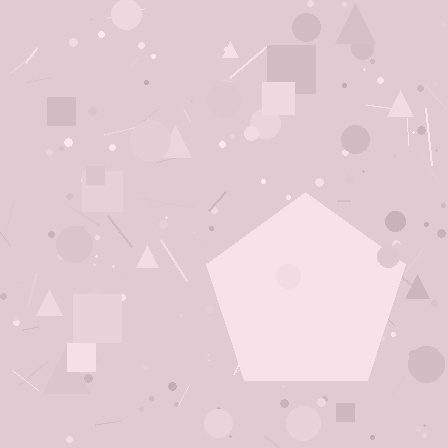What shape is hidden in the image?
A pentagon is hidden in the image.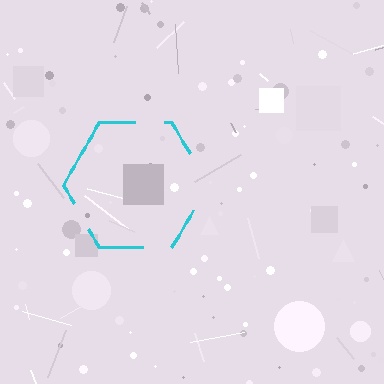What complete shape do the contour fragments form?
The contour fragments form a hexagon.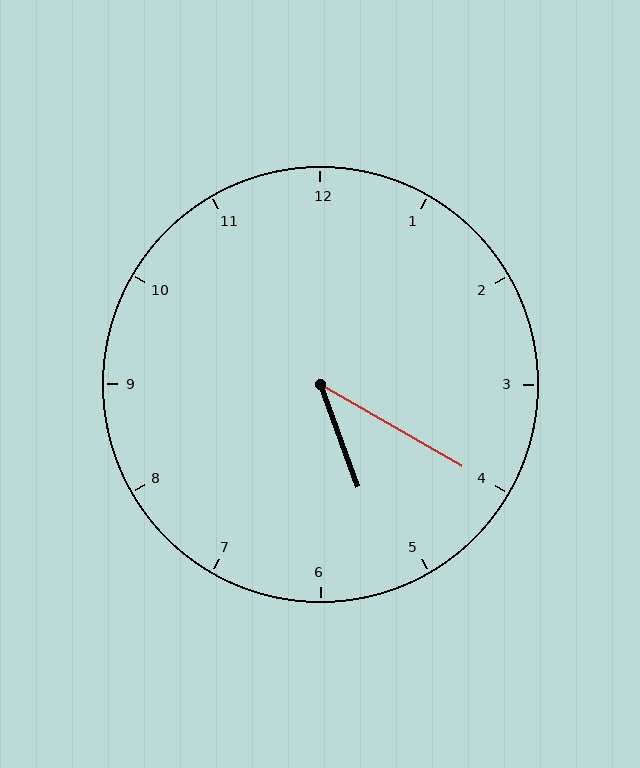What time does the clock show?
5:20.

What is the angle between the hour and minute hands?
Approximately 40 degrees.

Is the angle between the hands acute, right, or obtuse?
It is acute.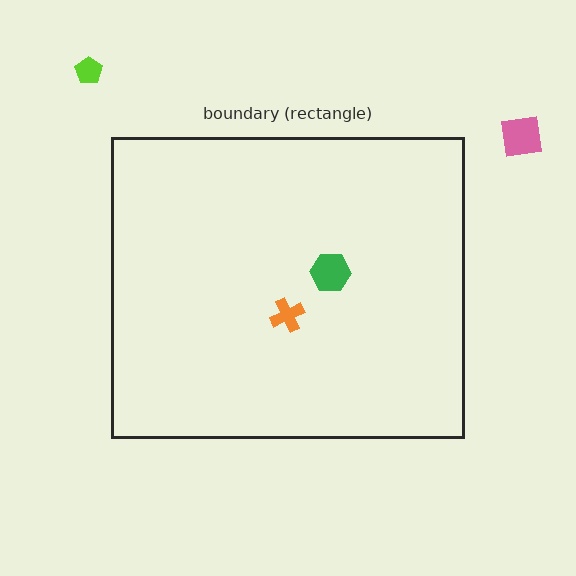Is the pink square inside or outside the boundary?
Outside.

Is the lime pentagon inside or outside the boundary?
Outside.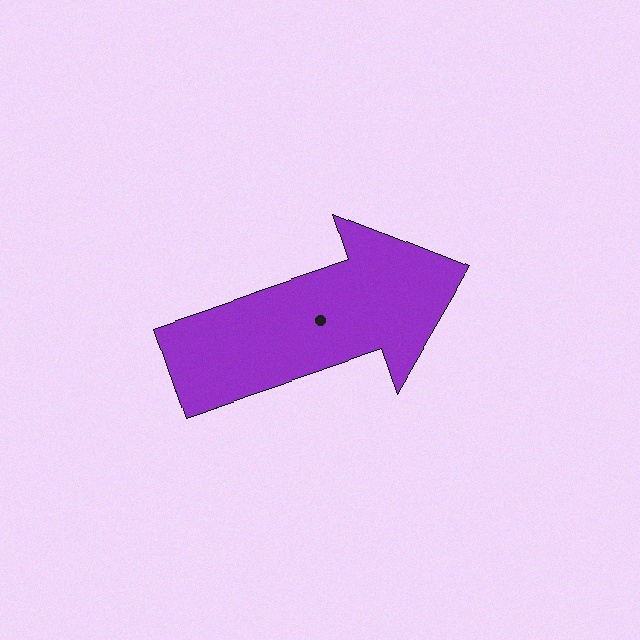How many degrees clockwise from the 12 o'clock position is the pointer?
Approximately 71 degrees.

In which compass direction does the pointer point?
East.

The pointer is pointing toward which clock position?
Roughly 2 o'clock.